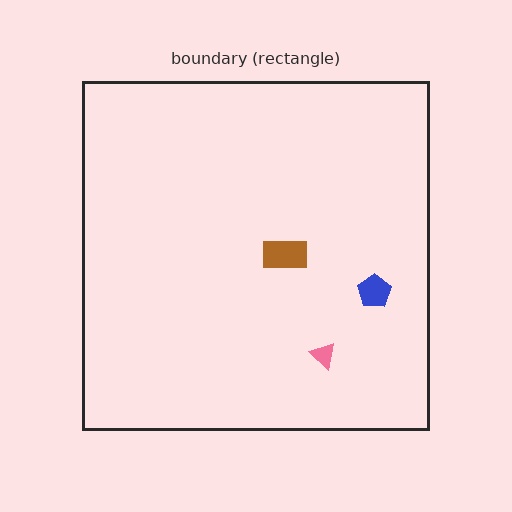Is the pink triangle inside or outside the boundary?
Inside.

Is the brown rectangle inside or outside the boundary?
Inside.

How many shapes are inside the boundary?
3 inside, 0 outside.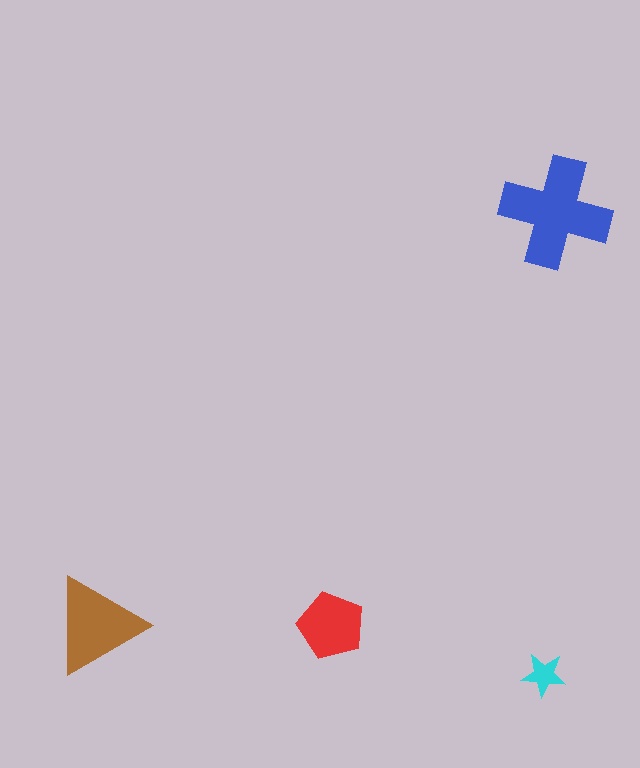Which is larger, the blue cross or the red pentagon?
The blue cross.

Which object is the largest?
The blue cross.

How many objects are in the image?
There are 4 objects in the image.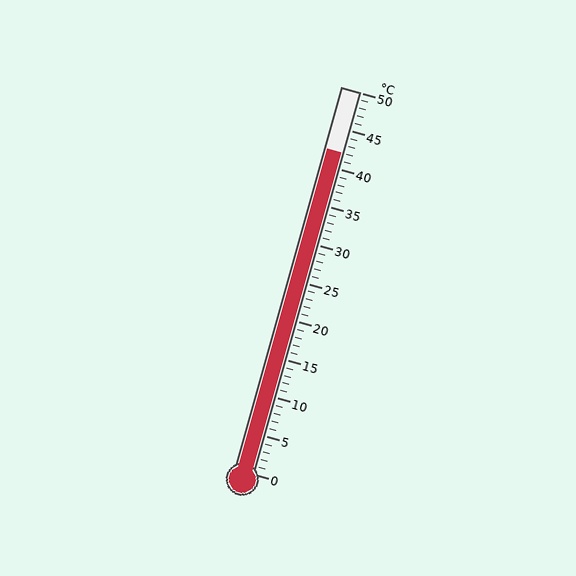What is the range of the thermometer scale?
The thermometer scale ranges from 0°C to 50°C.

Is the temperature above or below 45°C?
The temperature is below 45°C.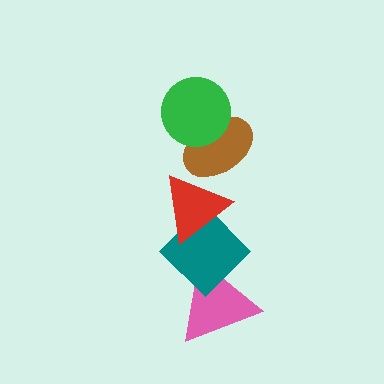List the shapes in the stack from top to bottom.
From top to bottom: the green circle, the brown ellipse, the red triangle, the teal diamond, the pink triangle.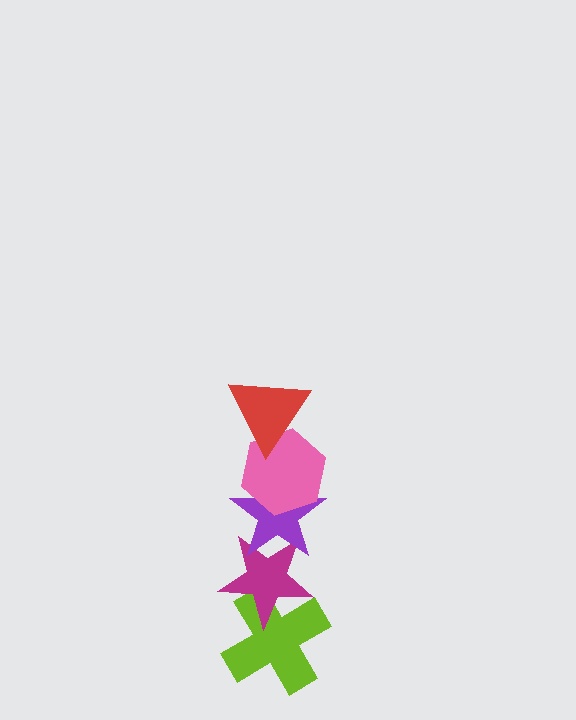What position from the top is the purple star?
The purple star is 3rd from the top.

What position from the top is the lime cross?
The lime cross is 5th from the top.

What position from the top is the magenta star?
The magenta star is 4th from the top.